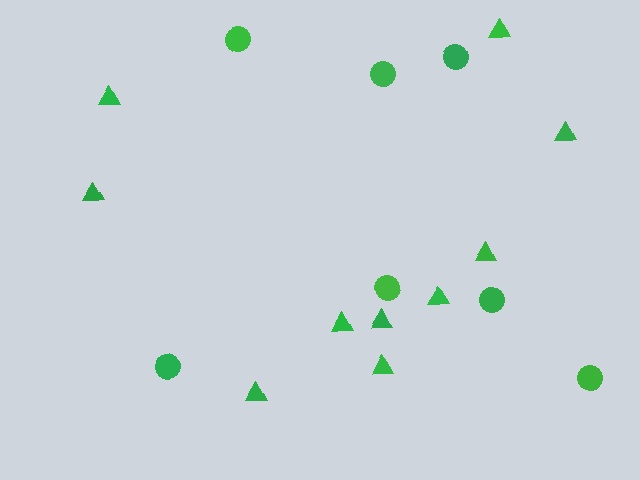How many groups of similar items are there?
There are 2 groups: one group of circles (7) and one group of triangles (10).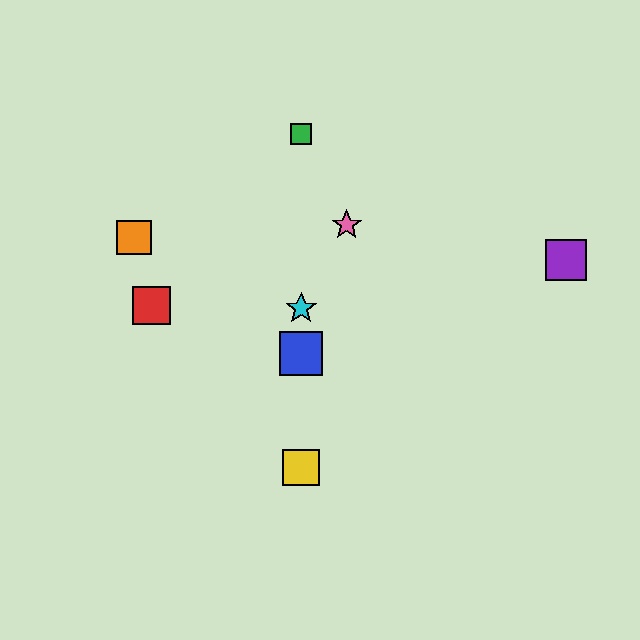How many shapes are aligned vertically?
4 shapes (the blue square, the green square, the yellow square, the cyan star) are aligned vertically.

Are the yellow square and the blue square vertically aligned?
Yes, both are at x≈301.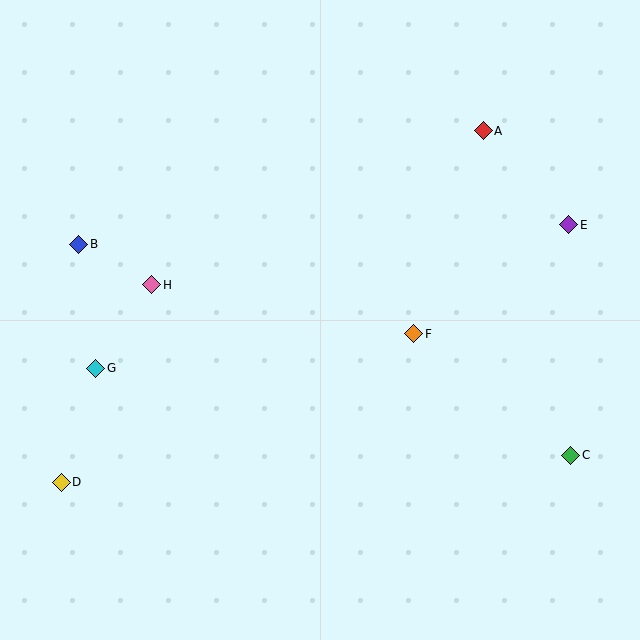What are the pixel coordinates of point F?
Point F is at (414, 334).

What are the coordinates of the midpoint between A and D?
The midpoint between A and D is at (272, 307).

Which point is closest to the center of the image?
Point F at (414, 334) is closest to the center.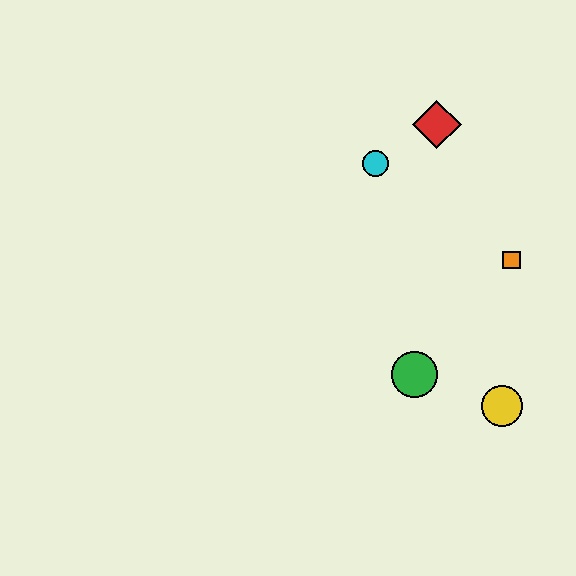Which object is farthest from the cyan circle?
The yellow circle is farthest from the cyan circle.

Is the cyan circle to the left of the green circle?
Yes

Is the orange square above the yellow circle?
Yes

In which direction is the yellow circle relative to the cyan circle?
The yellow circle is below the cyan circle.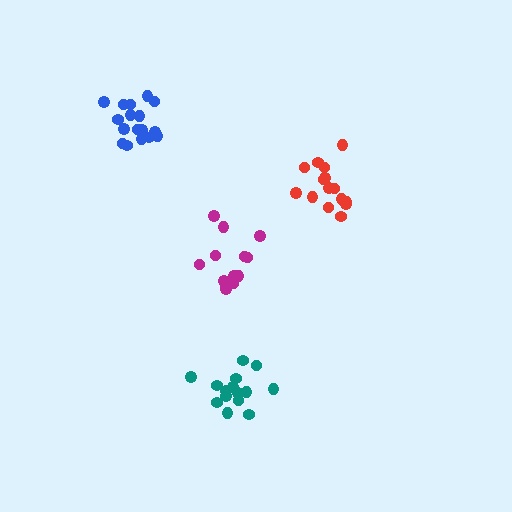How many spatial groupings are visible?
There are 4 spatial groupings.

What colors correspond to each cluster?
The clusters are colored: blue, teal, magenta, red.